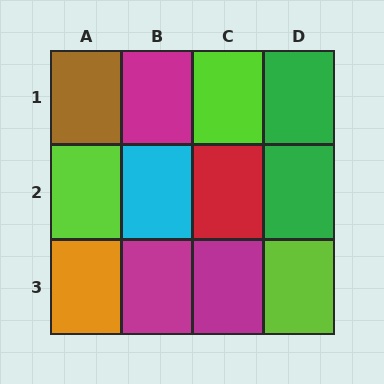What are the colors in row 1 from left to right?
Brown, magenta, lime, green.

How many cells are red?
1 cell is red.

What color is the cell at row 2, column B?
Cyan.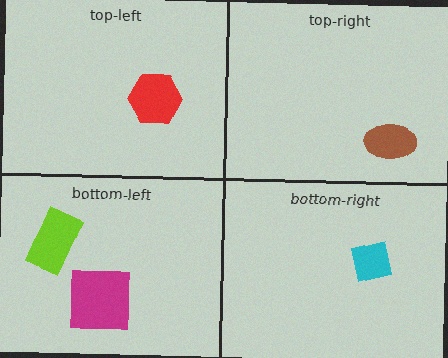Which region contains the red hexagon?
The top-left region.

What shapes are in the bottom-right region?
The cyan square.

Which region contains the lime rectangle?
The bottom-left region.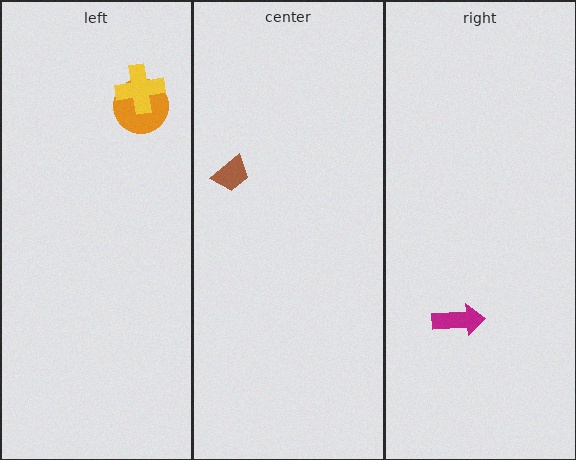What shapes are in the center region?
The brown trapezoid.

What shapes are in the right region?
The magenta arrow.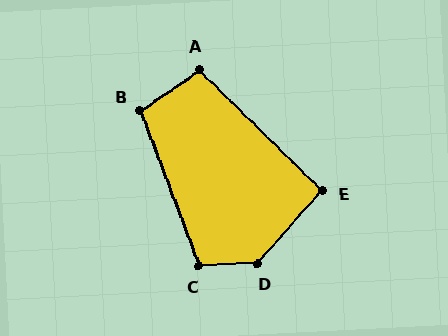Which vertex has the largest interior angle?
D, at approximately 134 degrees.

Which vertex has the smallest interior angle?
E, at approximately 93 degrees.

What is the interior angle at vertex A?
Approximately 101 degrees (obtuse).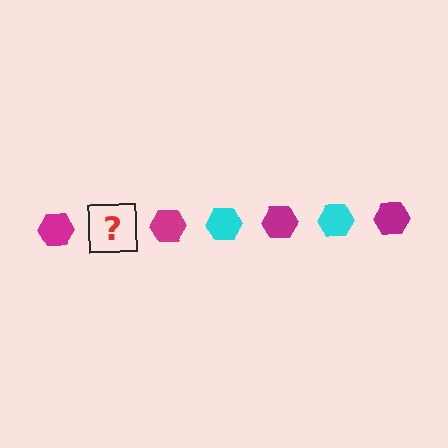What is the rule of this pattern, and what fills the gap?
The rule is that the pattern cycles through magenta, cyan hexagons. The gap should be filled with a cyan hexagon.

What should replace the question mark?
The question mark should be replaced with a cyan hexagon.